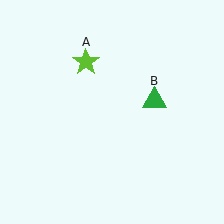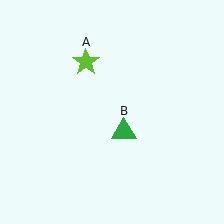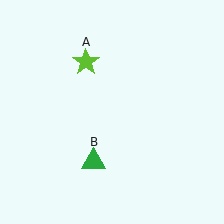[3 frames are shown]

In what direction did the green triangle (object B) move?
The green triangle (object B) moved down and to the left.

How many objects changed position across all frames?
1 object changed position: green triangle (object B).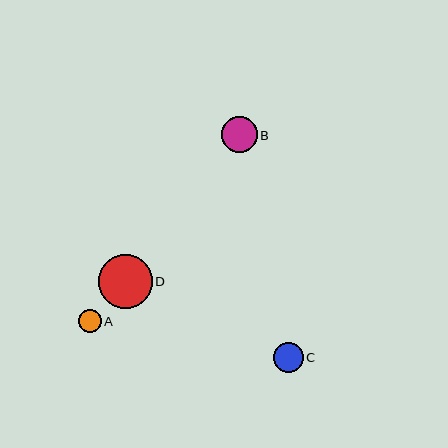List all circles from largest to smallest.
From largest to smallest: D, B, C, A.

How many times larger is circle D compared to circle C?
Circle D is approximately 1.8 times the size of circle C.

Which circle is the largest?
Circle D is the largest with a size of approximately 54 pixels.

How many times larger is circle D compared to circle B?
Circle D is approximately 1.5 times the size of circle B.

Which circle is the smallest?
Circle A is the smallest with a size of approximately 23 pixels.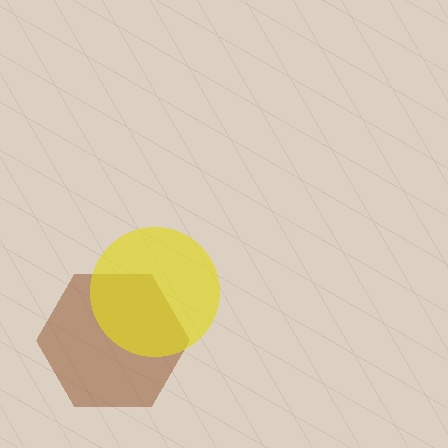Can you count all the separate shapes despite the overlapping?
Yes, there are 2 separate shapes.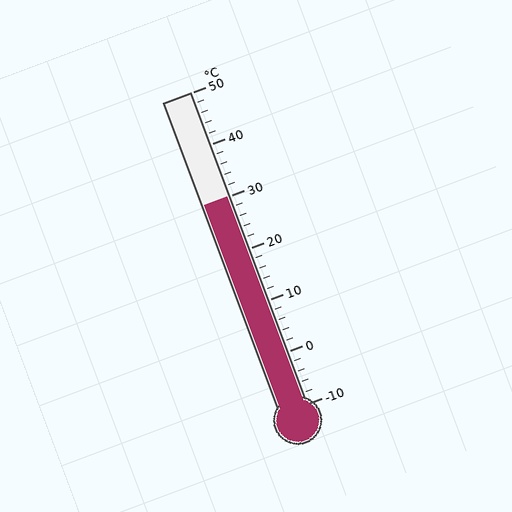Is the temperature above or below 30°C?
The temperature is at 30°C.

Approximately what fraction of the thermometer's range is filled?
The thermometer is filled to approximately 65% of its range.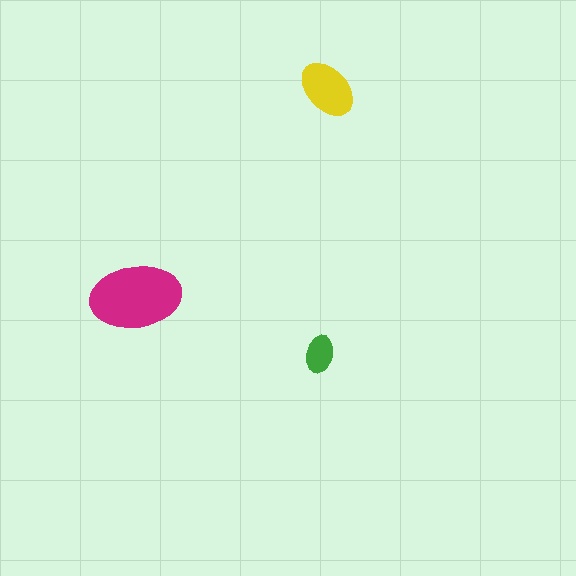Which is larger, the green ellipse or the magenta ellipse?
The magenta one.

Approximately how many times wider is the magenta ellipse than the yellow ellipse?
About 1.5 times wider.